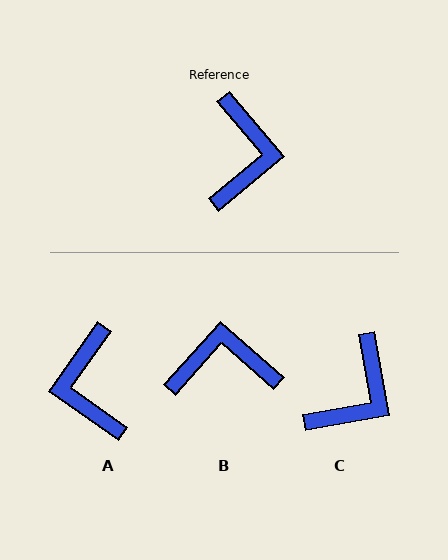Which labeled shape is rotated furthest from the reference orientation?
A, about 165 degrees away.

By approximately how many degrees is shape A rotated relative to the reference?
Approximately 165 degrees clockwise.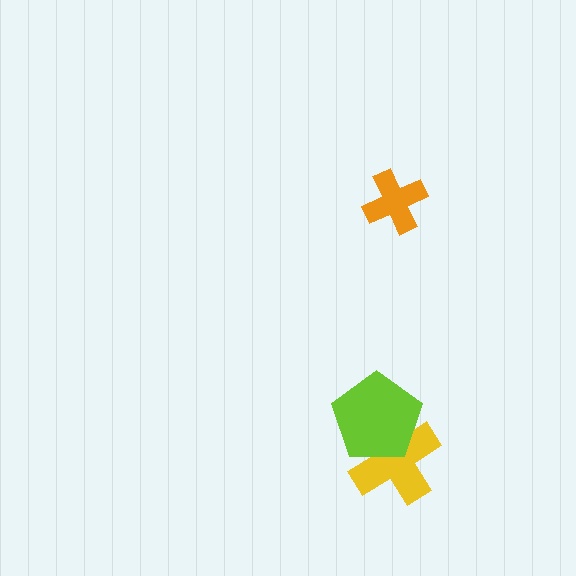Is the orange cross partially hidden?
No, no other shape covers it.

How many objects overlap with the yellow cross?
1 object overlaps with the yellow cross.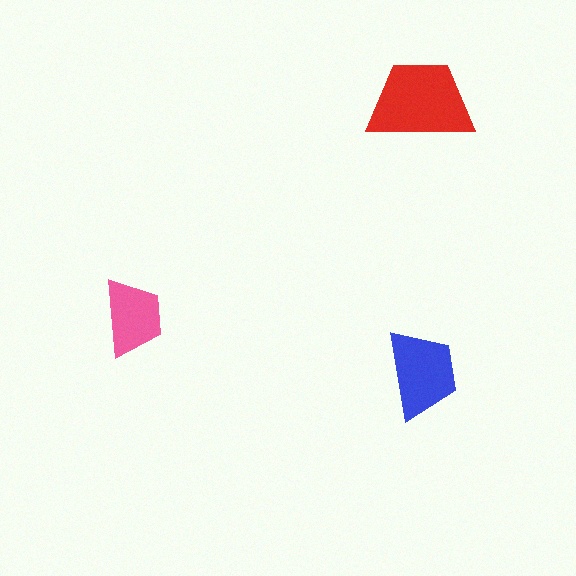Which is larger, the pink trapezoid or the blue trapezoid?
The blue one.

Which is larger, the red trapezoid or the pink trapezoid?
The red one.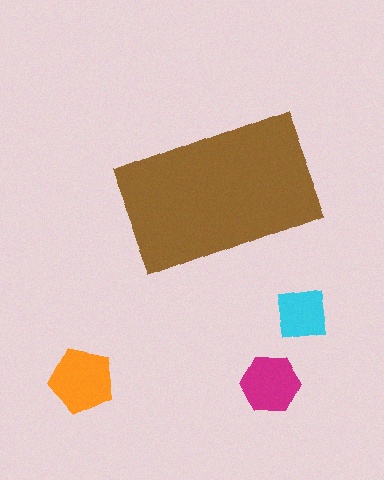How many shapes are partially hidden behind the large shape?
0 shapes are partially hidden.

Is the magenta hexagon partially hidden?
No, the magenta hexagon is fully visible.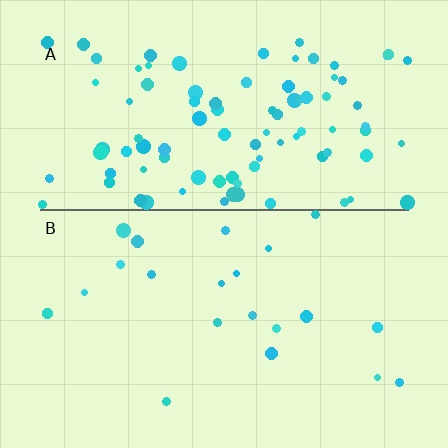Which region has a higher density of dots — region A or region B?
A (the top).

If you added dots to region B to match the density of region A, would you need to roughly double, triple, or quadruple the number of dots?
Approximately quadruple.